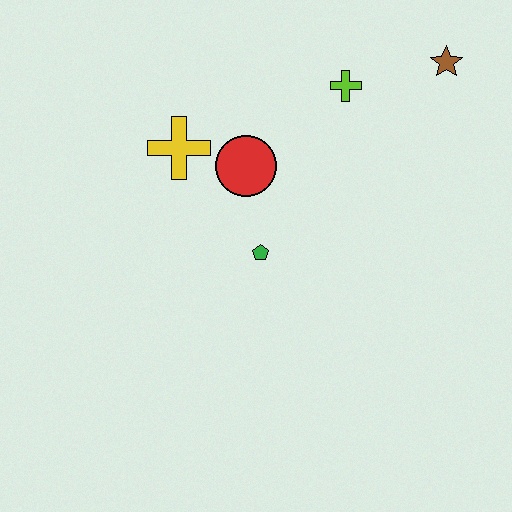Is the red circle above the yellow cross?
No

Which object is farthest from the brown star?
The yellow cross is farthest from the brown star.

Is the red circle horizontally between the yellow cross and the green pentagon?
Yes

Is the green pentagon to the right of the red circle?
Yes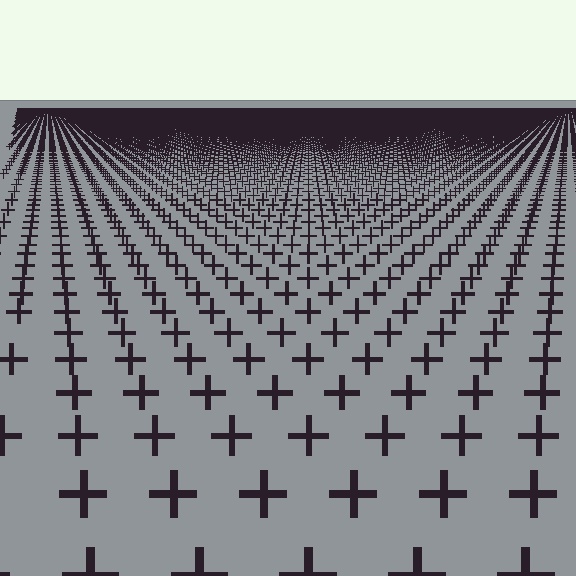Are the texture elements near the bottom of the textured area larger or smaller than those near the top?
Larger. Near the bottom, elements are closer to the viewer and appear at a bigger on-screen size.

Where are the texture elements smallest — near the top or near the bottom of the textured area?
Near the top.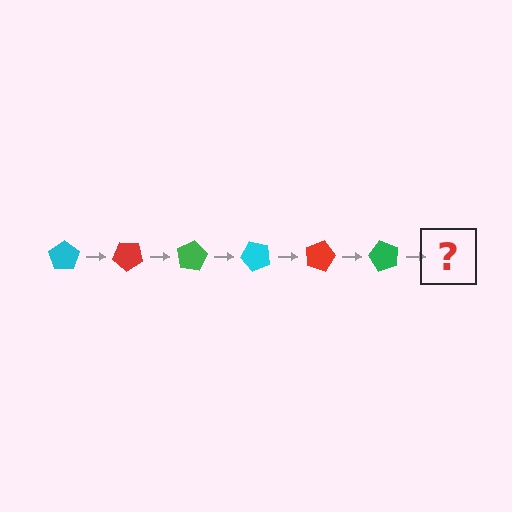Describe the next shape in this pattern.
It should be a cyan pentagon, rotated 240 degrees from the start.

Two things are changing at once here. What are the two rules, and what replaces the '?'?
The two rules are that it rotates 40 degrees each step and the color cycles through cyan, red, and green. The '?' should be a cyan pentagon, rotated 240 degrees from the start.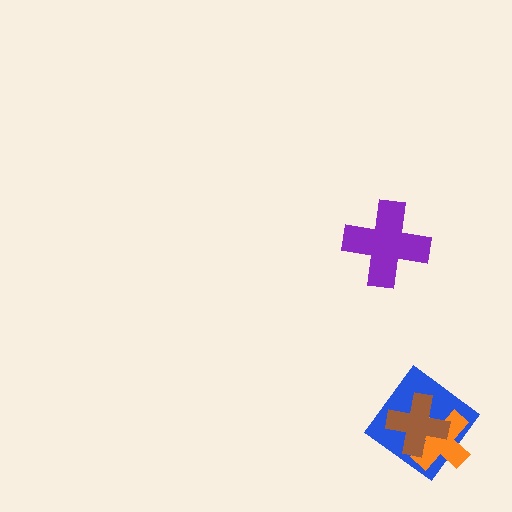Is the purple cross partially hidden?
No, no other shape covers it.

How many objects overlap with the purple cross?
0 objects overlap with the purple cross.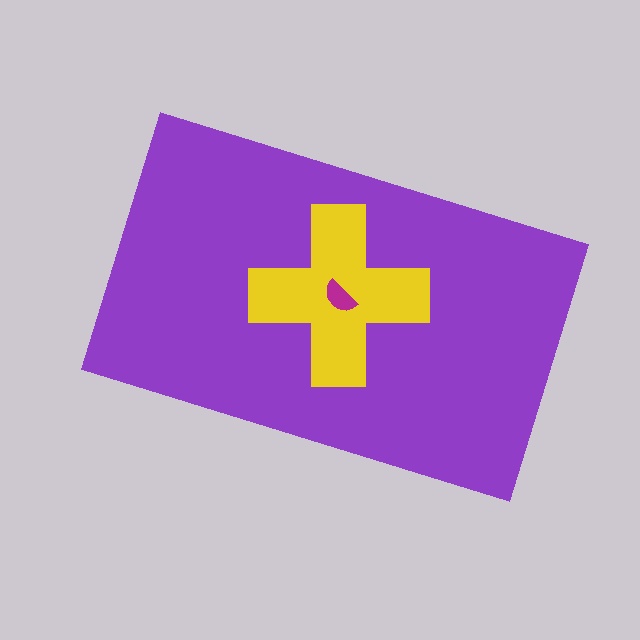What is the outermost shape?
The purple rectangle.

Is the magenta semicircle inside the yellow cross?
Yes.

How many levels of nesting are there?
3.